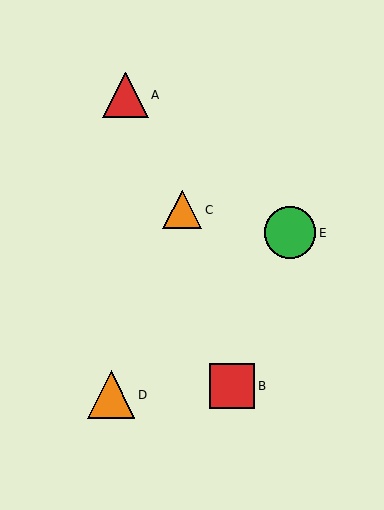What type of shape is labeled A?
Shape A is a red triangle.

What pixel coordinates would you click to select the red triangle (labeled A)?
Click at (125, 95) to select the red triangle A.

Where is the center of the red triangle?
The center of the red triangle is at (125, 95).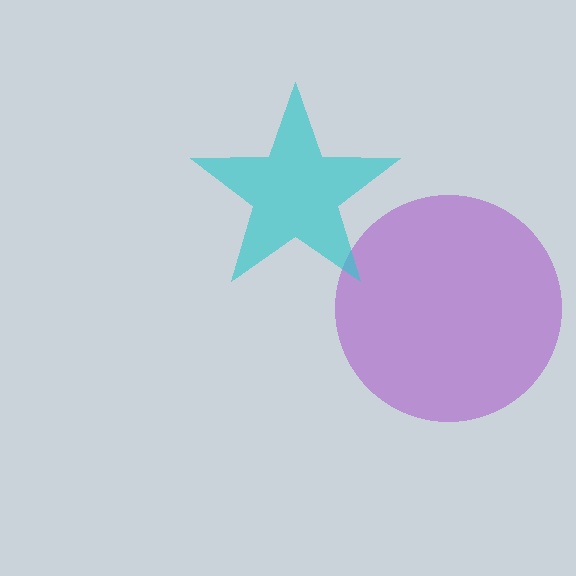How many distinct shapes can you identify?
There are 2 distinct shapes: a purple circle, a cyan star.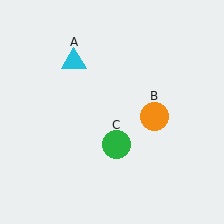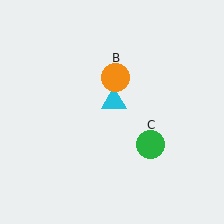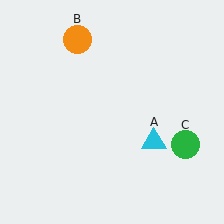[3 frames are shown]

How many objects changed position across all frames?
3 objects changed position: cyan triangle (object A), orange circle (object B), green circle (object C).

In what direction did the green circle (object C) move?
The green circle (object C) moved right.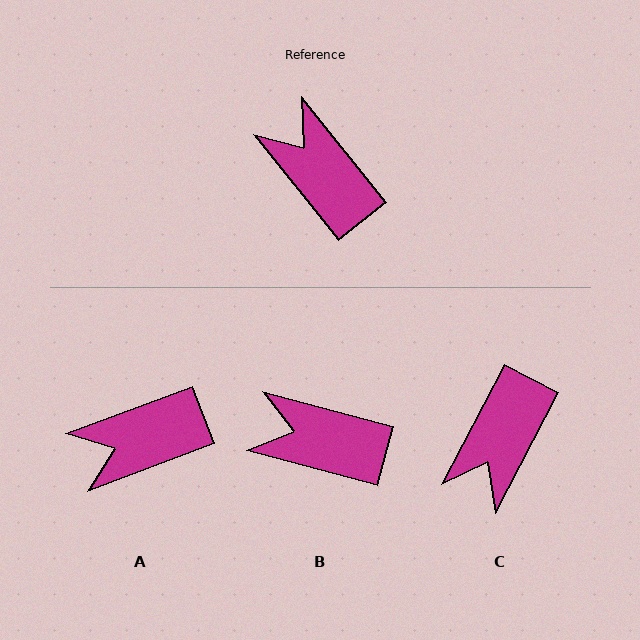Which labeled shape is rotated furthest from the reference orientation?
C, about 114 degrees away.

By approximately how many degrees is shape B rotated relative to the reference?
Approximately 37 degrees counter-clockwise.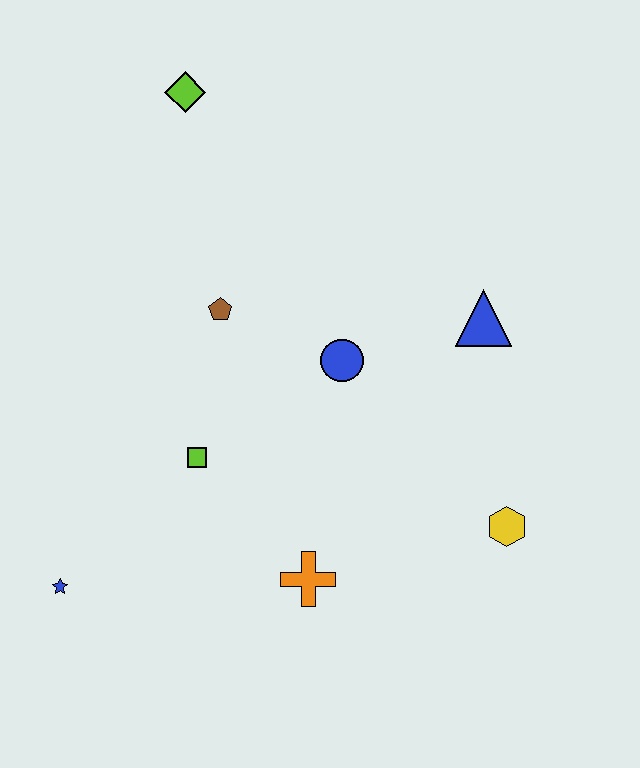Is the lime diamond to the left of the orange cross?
Yes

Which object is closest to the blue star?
The lime square is closest to the blue star.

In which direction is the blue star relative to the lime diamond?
The blue star is below the lime diamond.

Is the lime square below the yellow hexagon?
No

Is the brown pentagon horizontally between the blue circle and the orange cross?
No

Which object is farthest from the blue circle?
The blue star is farthest from the blue circle.